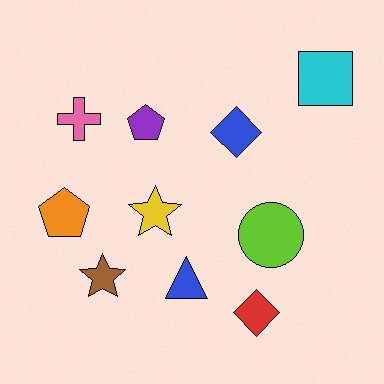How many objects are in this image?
There are 10 objects.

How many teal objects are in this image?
There are no teal objects.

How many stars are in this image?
There are 2 stars.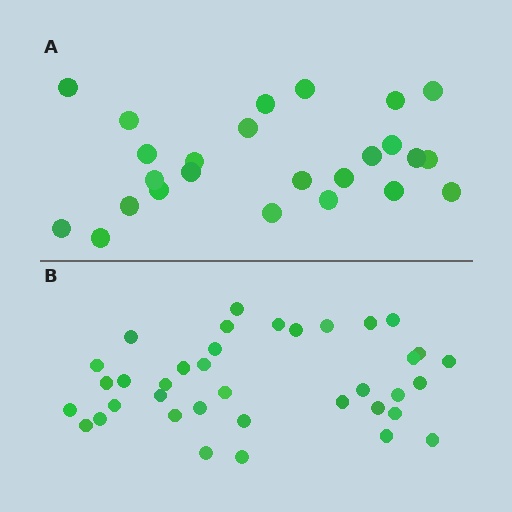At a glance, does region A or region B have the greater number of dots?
Region B (the bottom region) has more dots.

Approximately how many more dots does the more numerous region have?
Region B has roughly 12 or so more dots than region A.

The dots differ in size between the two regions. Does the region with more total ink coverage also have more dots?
No. Region A has more total ink coverage because its dots are larger, but region B actually contains more individual dots. Total area can be misleading — the number of items is what matters here.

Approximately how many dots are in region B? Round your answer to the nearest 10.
About 40 dots. (The exact count is 37, which rounds to 40.)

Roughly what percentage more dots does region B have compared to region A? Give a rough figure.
About 50% more.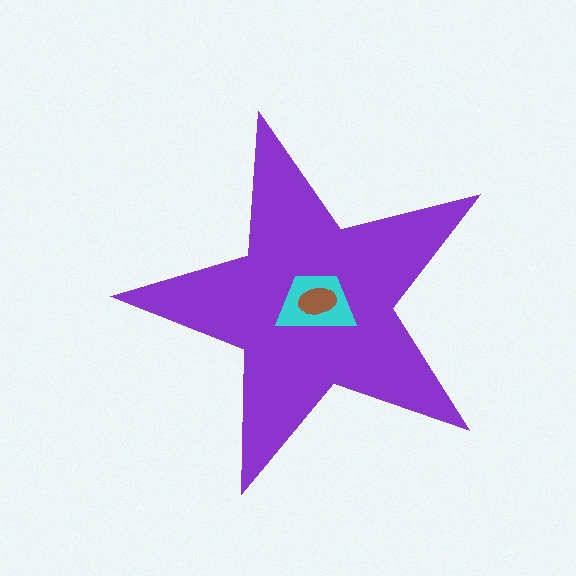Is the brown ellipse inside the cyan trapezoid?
Yes.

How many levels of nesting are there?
3.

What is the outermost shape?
The purple star.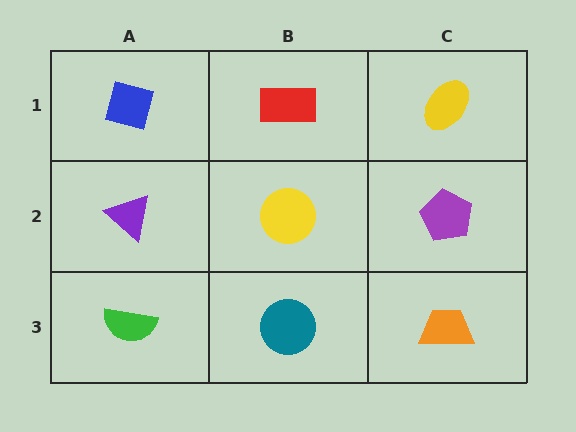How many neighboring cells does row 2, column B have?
4.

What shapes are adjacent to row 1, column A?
A purple triangle (row 2, column A), a red rectangle (row 1, column B).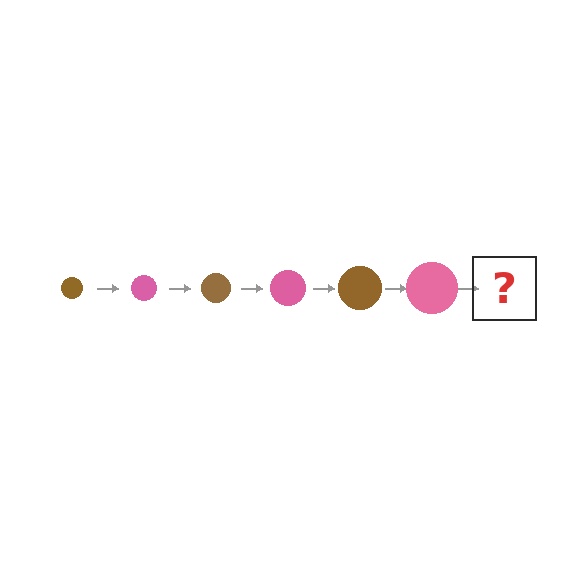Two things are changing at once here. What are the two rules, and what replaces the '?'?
The two rules are that the circle grows larger each step and the color cycles through brown and pink. The '?' should be a brown circle, larger than the previous one.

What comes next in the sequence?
The next element should be a brown circle, larger than the previous one.